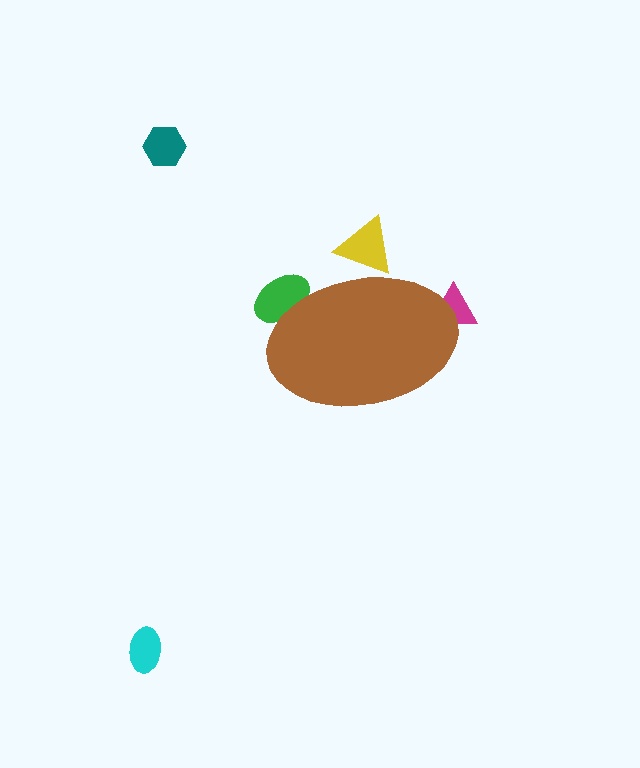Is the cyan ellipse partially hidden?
No, the cyan ellipse is fully visible.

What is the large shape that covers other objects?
A brown ellipse.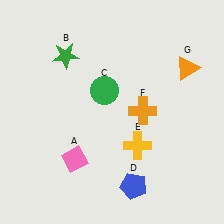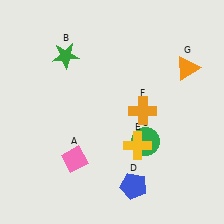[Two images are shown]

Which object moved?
The green circle (C) moved down.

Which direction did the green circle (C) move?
The green circle (C) moved down.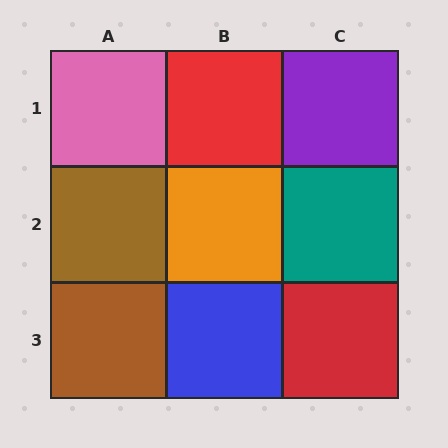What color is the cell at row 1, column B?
Red.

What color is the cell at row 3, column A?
Brown.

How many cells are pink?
1 cell is pink.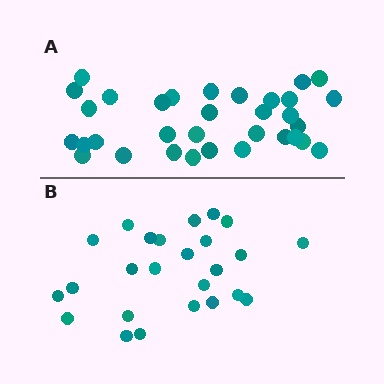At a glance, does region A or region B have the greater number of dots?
Region A (the top region) has more dots.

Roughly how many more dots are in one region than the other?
Region A has roughly 8 or so more dots than region B.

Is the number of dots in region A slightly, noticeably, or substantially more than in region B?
Region A has noticeably more, but not dramatically so. The ratio is roughly 1.3 to 1.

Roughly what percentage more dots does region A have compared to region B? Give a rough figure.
About 30% more.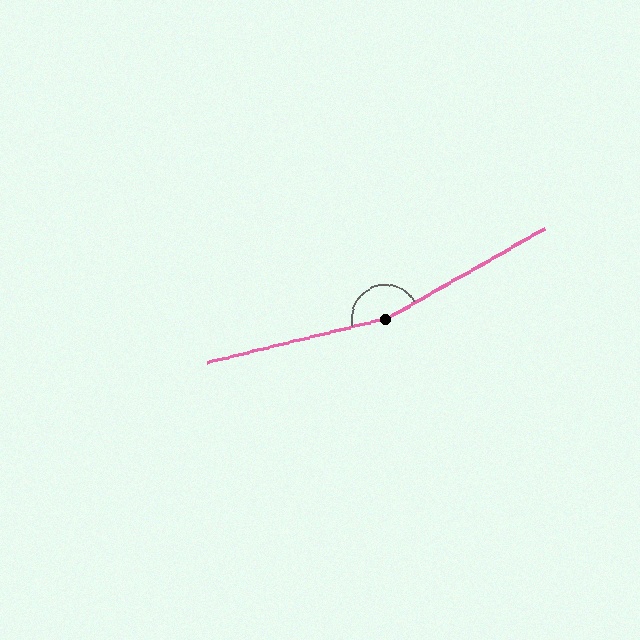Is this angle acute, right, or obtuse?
It is obtuse.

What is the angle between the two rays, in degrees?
Approximately 164 degrees.